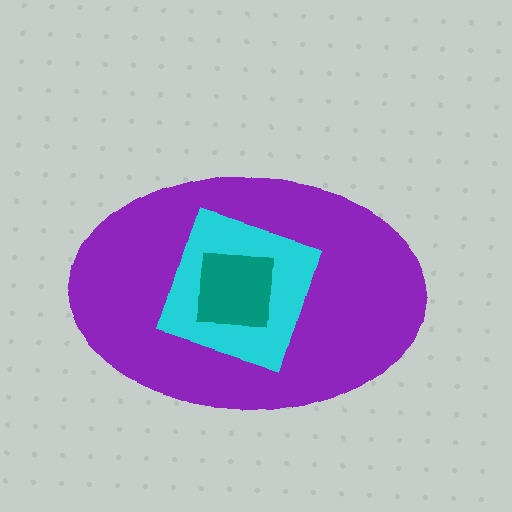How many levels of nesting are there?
3.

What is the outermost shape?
The purple ellipse.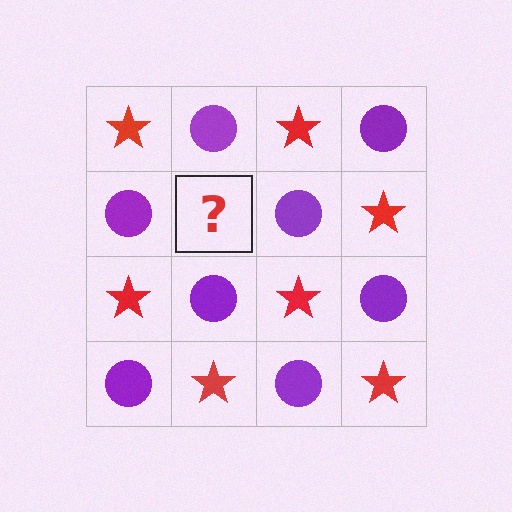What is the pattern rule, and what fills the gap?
The rule is that it alternates red star and purple circle in a checkerboard pattern. The gap should be filled with a red star.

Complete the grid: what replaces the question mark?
The question mark should be replaced with a red star.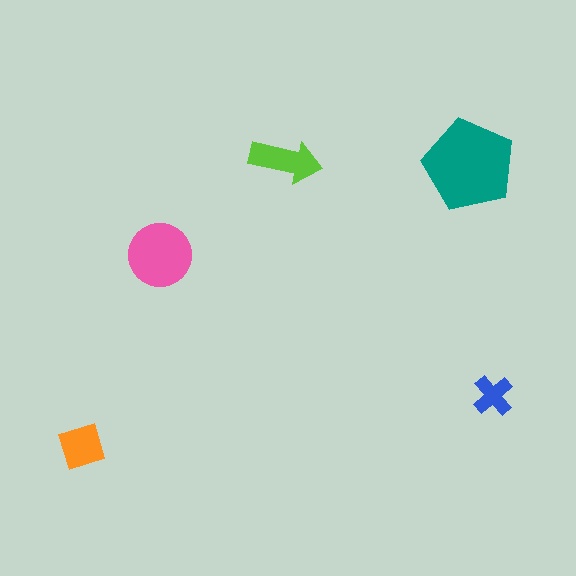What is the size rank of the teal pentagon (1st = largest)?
1st.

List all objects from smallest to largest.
The blue cross, the orange diamond, the lime arrow, the pink circle, the teal pentagon.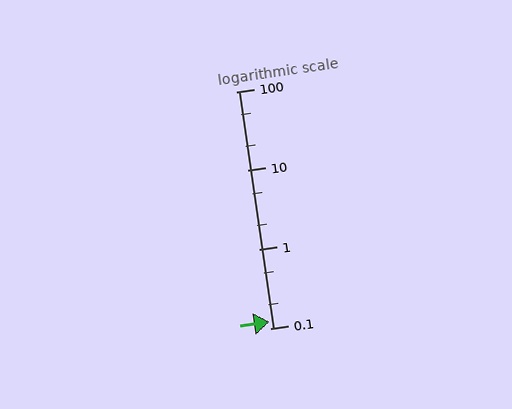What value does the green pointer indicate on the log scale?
The pointer indicates approximately 0.12.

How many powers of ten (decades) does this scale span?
The scale spans 3 decades, from 0.1 to 100.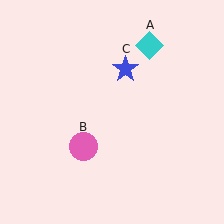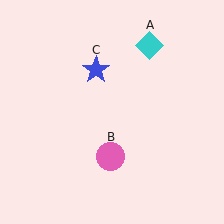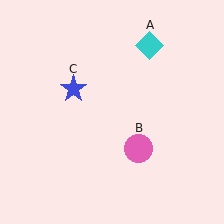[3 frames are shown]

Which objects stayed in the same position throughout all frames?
Cyan diamond (object A) remained stationary.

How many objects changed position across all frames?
2 objects changed position: pink circle (object B), blue star (object C).